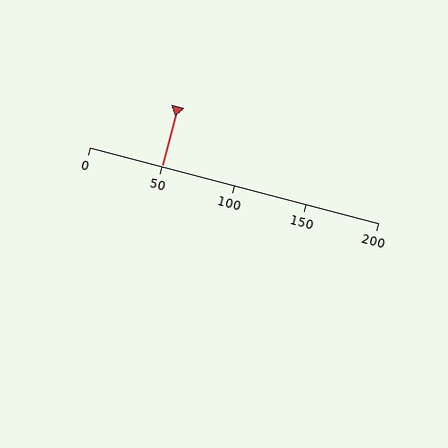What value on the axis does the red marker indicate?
The marker indicates approximately 50.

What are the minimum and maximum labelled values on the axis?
The axis runs from 0 to 200.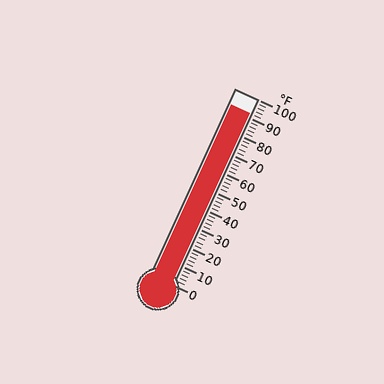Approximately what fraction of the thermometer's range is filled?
The thermometer is filled to approximately 90% of its range.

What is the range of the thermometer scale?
The thermometer scale ranges from 0°F to 100°F.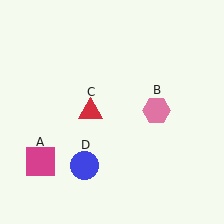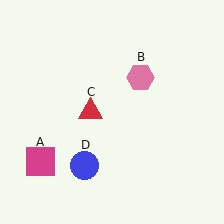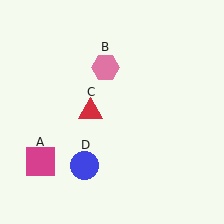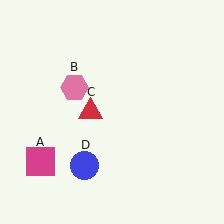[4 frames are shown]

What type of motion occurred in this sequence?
The pink hexagon (object B) rotated counterclockwise around the center of the scene.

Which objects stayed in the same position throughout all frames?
Magenta square (object A) and red triangle (object C) and blue circle (object D) remained stationary.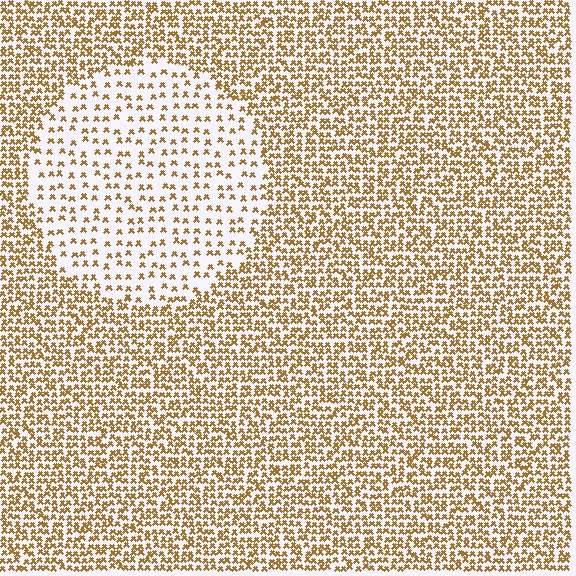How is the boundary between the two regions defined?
The boundary is defined by a change in element density (approximately 2.4x ratio). All elements are the same color, size, and shape.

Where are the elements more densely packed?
The elements are more densely packed outside the circle boundary.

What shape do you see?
I see a circle.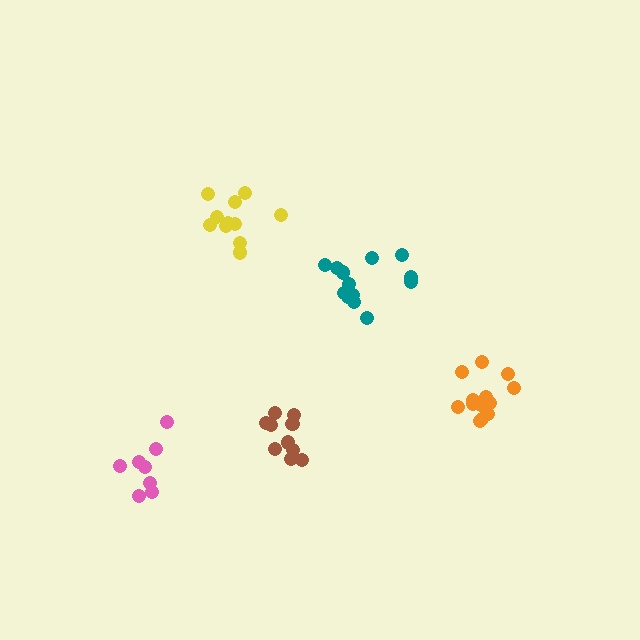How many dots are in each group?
Group 1: 13 dots, Group 2: 11 dots, Group 3: 10 dots, Group 4: 13 dots, Group 5: 8 dots (55 total).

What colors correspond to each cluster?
The clusters are colored: orange, yellow, brown, teal, pink.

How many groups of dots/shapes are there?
There are 5 groups.